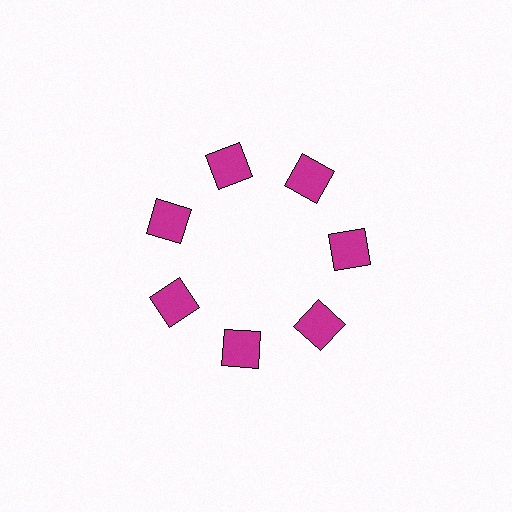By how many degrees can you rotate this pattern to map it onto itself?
The pattern maps onto itself every 51 degrees of rotation.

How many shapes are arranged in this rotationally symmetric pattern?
There are 7 shapes, arranged in 7 groups of 1.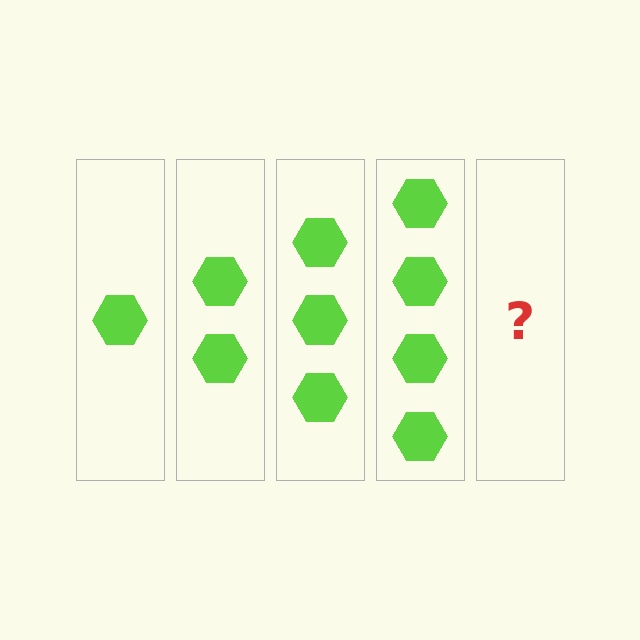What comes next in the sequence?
The next element should be 5 hexagons.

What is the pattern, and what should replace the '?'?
The pattern is that each step adds one more hexagon. The '?' should be 5 hexagons.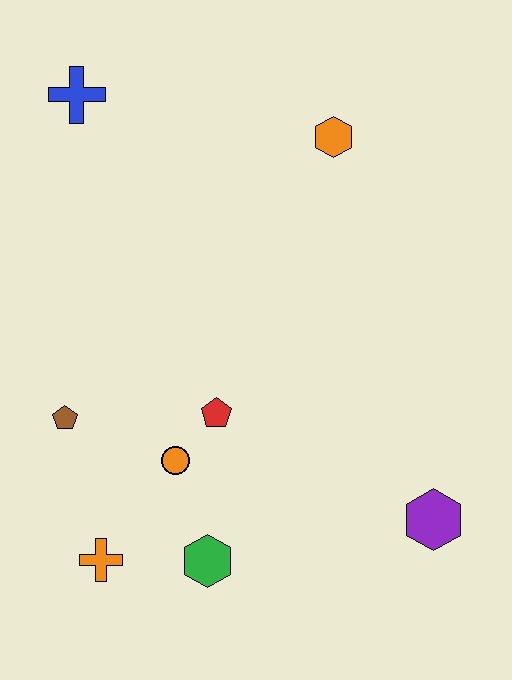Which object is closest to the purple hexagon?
The green hexagon is closest to the purple hexagon.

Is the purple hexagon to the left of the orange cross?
No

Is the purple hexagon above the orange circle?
No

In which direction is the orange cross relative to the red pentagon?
The orange cross is below the red pentagon.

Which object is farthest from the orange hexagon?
The orange cross is farthest from the orange hexagon.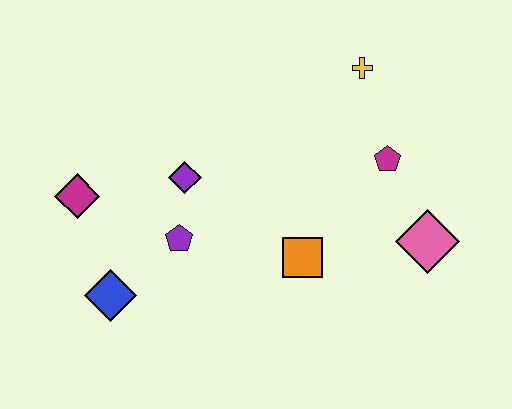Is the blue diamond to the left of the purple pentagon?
Yes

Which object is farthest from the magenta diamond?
The pink diamond is farthest from the magenta diamond.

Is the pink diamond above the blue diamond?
Yes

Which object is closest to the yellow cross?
The magenta pentagon is closest to the yellow cross.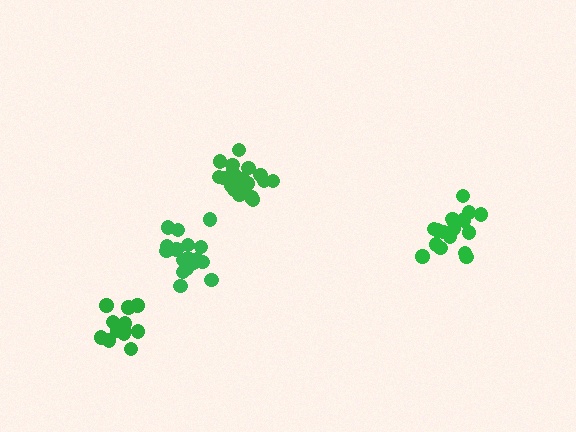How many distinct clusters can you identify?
There are 4 distinct clusters.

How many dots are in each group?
Group 1: 19 dots, Group 2: 17 dots, Group 3: 18 dots, Group 4: 13 dots (67 total).